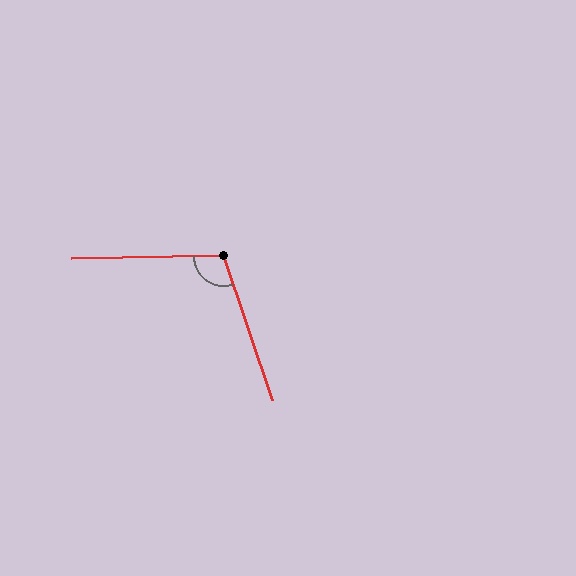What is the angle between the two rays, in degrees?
Approximately 108 degrees.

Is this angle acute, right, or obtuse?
It is obtuse.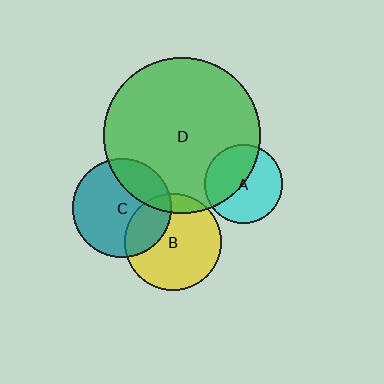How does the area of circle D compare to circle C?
Approximately 2.5 times.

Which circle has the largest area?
Circle D (green).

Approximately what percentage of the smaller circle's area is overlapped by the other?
Approximately 10%.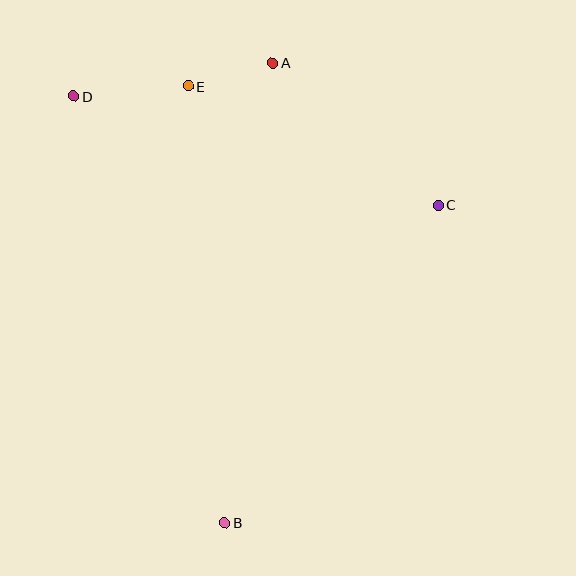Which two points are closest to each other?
Points A and E are closest to each other.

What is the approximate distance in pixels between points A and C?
The distance between A and C is approximately 219 pixels.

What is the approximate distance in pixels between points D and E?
The distance between D and E is approximately 115 pixels.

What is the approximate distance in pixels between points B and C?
The distance between B and C is approximately 383 pixels.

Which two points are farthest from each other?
Points A and B are farthest from each other.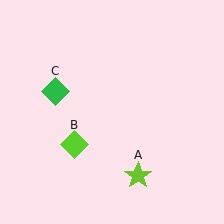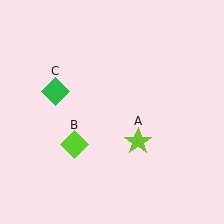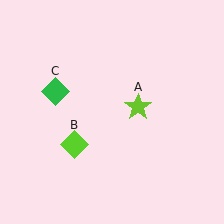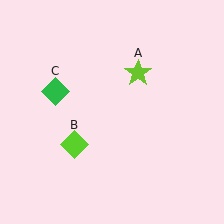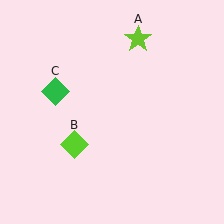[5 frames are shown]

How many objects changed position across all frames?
1 object changed position: lime star (object A).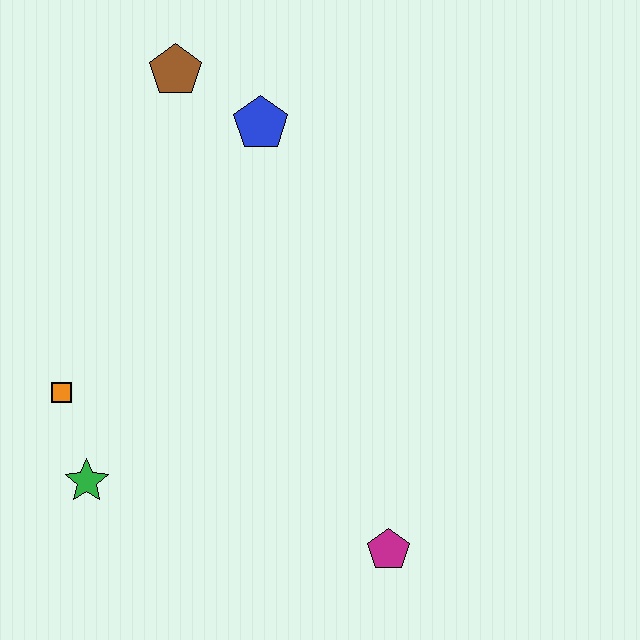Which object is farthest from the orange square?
The magenta pentagon is farthest from the orange square.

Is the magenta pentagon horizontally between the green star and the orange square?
No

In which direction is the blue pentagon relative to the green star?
The blue pentagon is above the green star.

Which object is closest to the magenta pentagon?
The green star is closest to the magenta pentagon.